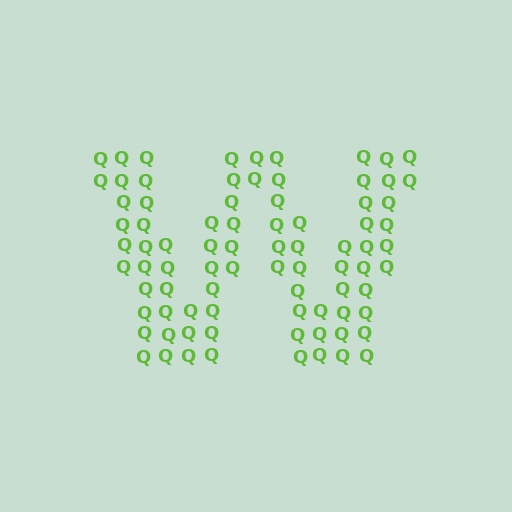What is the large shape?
The large shape is the letter W.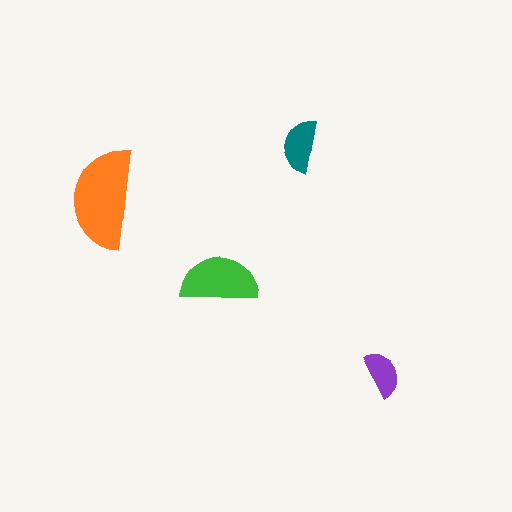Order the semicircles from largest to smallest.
the orange one, the green one, the teal one, the purple one.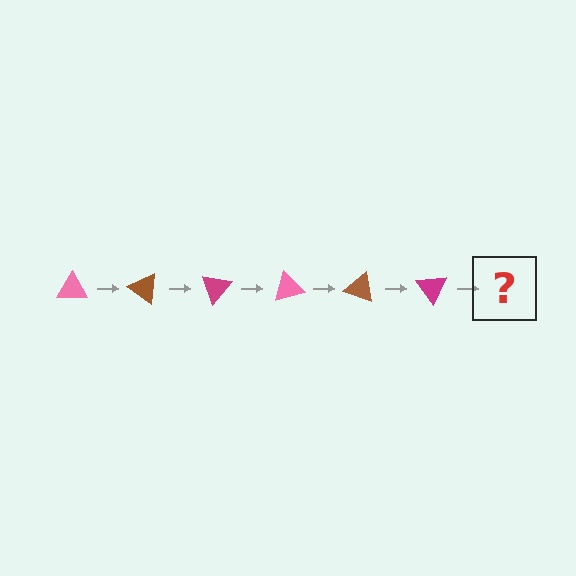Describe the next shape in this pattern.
It should be a pink triangle, rotated 210 degrees from the start.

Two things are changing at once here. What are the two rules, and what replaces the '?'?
The two rules are that it rotates 35 degrees each step and the color cycles through pink, brown, and magenta. The '?' should be a pink triangle, rotated 210 degrees from the start.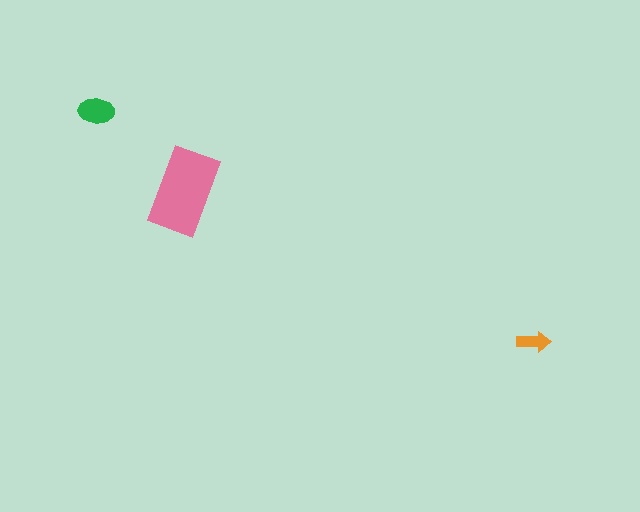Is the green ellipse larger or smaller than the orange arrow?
Larger.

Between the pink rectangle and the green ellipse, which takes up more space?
The pink rectangle.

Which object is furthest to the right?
The orange arrow is rightmost.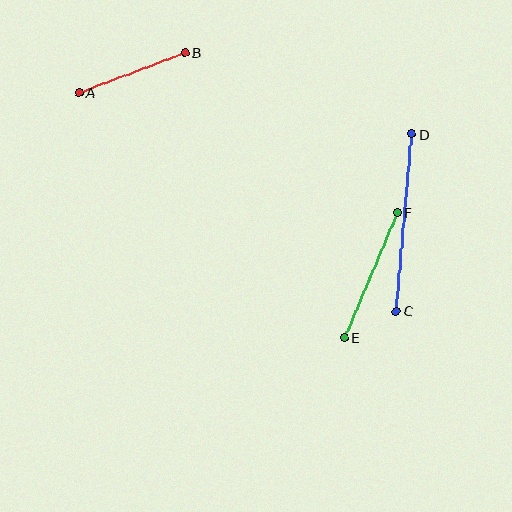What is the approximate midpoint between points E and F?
The midpoint is at approximately (371, 275) pixels.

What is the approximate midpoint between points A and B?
The midpoint is at approximately (132, 73) pixels.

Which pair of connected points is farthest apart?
Points C and D are farthest apart.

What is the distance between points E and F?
The distance is approximately 136 pixels.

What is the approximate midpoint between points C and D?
The midpoint is at approximately (404, 223) pixels.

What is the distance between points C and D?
The distance is approximately 178 pixels.